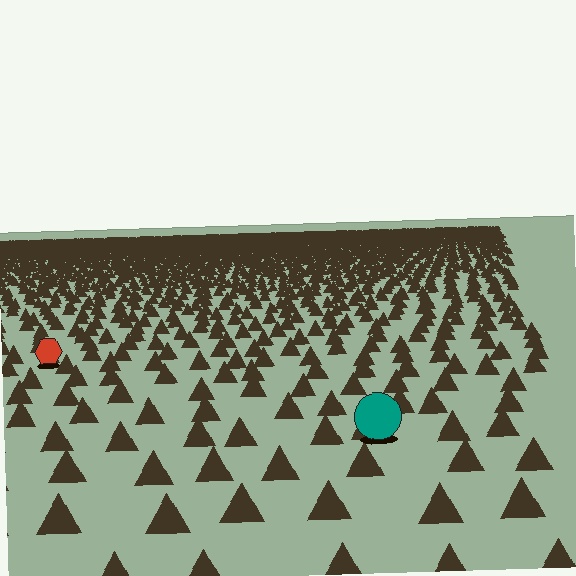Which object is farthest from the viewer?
The red hexagon is farthest from the viewer. It appears smaller and the ground texture around it is denser.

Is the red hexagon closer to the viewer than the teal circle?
No. The teal circle is closer — you can tell from the texture gradient: the ground texture is coarser near it.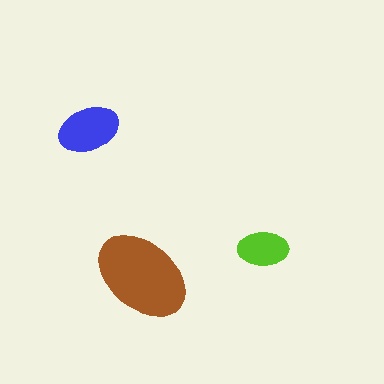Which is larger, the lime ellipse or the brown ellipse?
The brown one.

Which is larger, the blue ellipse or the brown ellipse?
The brown one.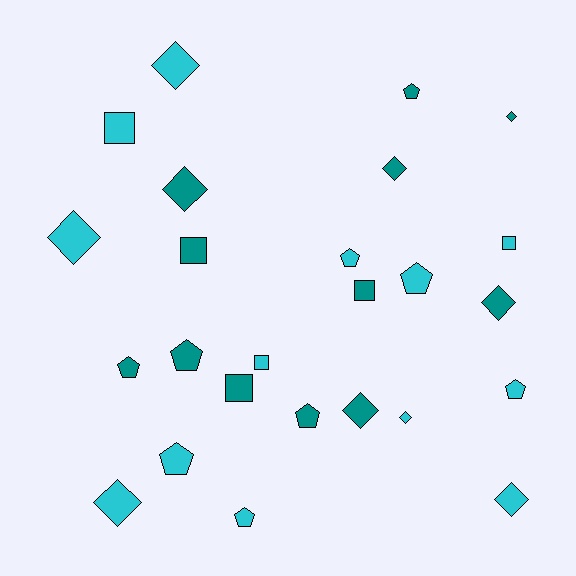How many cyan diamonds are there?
There are 5 cyan diamonds.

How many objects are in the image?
There are 25 objects.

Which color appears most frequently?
Cyan, with 13 objects.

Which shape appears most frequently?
Diamond, with 10 objects.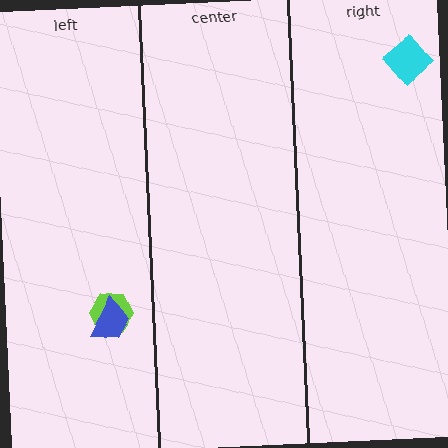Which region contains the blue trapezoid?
The left region.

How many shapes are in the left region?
2.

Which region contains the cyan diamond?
The right region.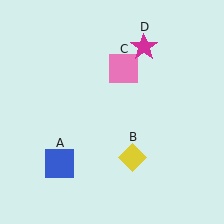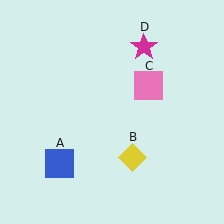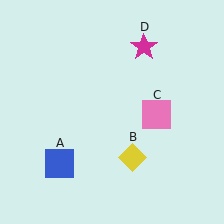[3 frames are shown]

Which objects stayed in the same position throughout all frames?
Blue square (object A) and yellow diamond (object B) and magenta star (object D) remained stationary.